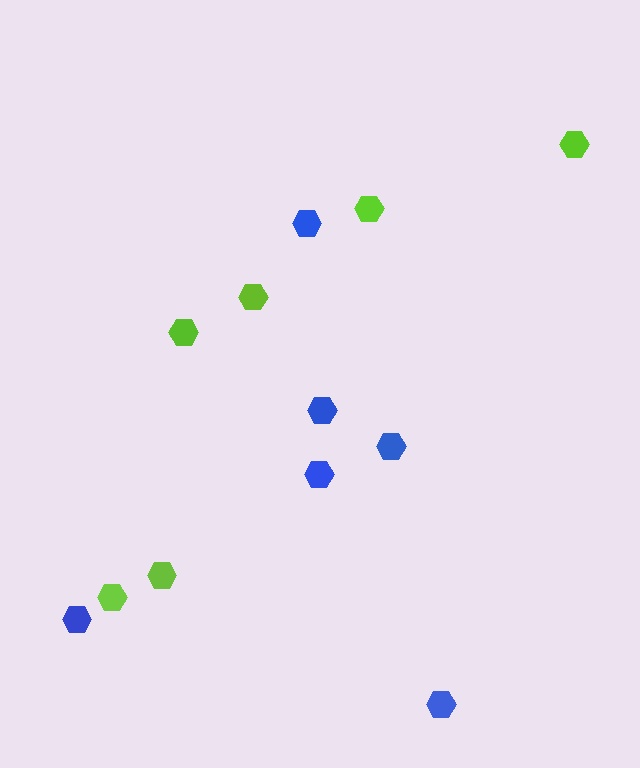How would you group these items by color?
There are 2 groups: one group of lime hexagons (6) and one group of blue hexagons (6).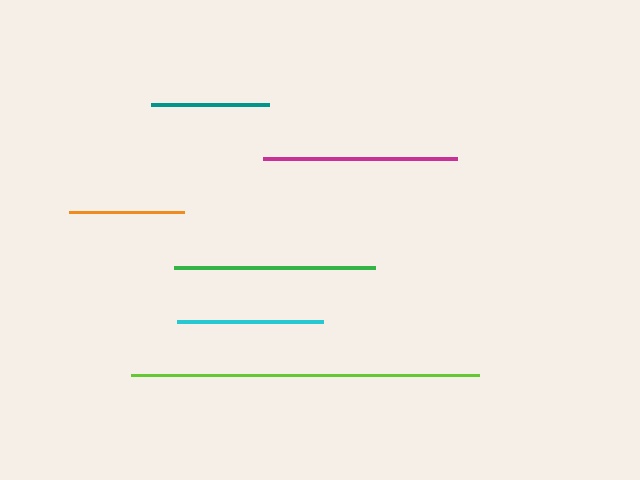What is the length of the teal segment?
The teal segment is approximately 118 pixels long.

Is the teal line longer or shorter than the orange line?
The teal line is longer than the orange line.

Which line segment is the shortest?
The orange line is the shortest at approximately 114 pixels.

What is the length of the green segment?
The green segment is approximately 201 pixels long.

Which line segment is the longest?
The lime line is the longest at approximately 349 pixels.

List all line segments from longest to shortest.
From longest to shortest: lime, green, magenta, cyan, teal, orange.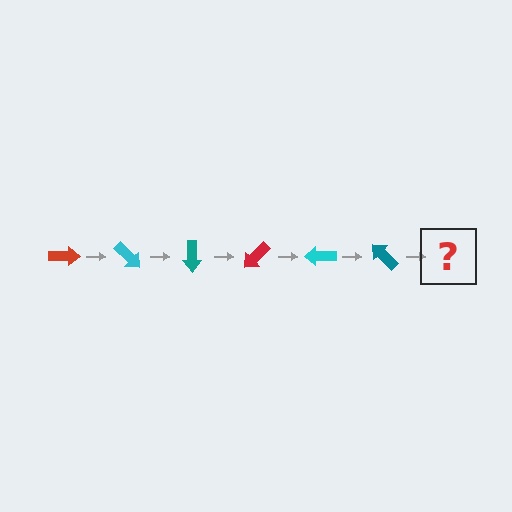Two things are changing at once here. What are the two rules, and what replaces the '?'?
The two rules are that it rotates 45 degrees each step and the color cycles through red, cyan, and teal. The '?' should be a red arrow, rotated 270 degrees from the start.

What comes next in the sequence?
The next element should be a red arrow, rotated 270 degrees from the start.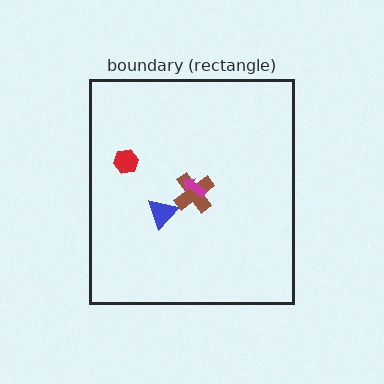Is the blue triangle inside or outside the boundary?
Inside.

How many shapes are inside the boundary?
4 inside, 0 outside.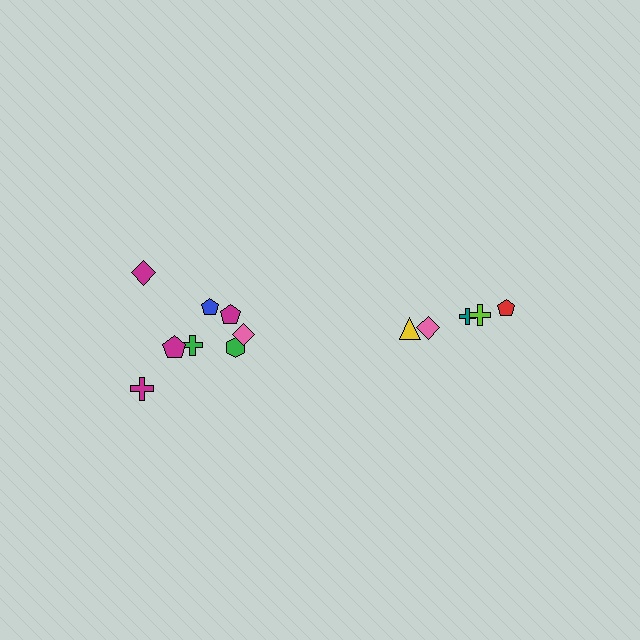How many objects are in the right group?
There are 5 objects.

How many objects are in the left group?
There are 8 objects.